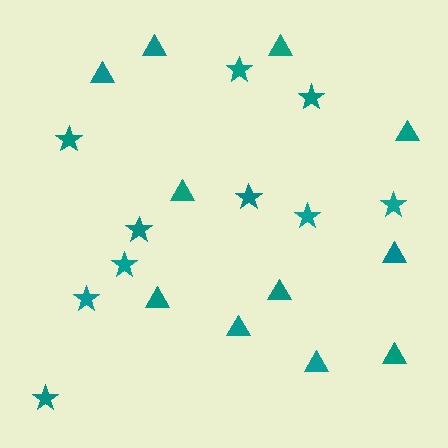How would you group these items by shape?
There are 2 groups: one group of triangles (11) and one group of stars (10).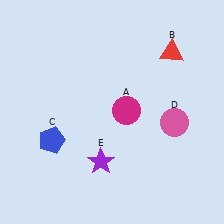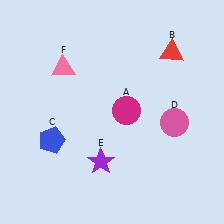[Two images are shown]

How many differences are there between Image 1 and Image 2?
There is 1 difference between the two images.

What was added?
A pink triangle (F) was added in Image 2.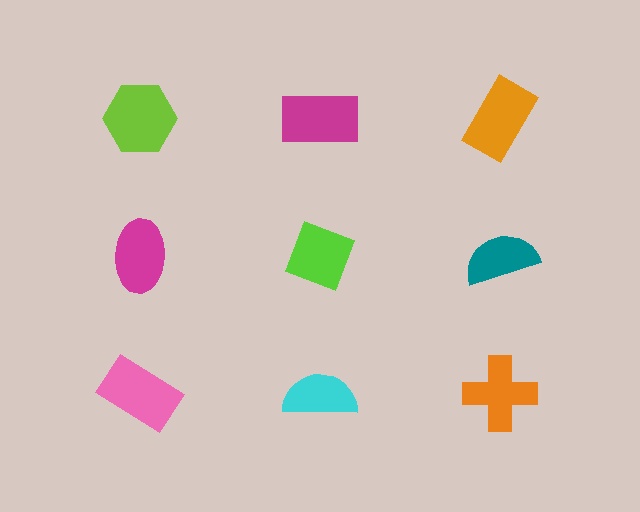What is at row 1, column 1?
A lime hexagon.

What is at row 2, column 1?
A magenta ellipse.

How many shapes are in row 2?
3 shapes.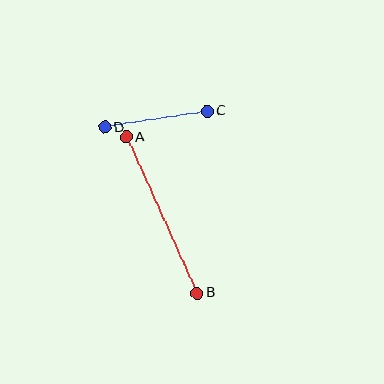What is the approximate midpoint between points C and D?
The midpoint is at approximately (156, 119) pixels.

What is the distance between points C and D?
The distance is approximately 104 pixels.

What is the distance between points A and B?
The distance is approximately 171 pixels.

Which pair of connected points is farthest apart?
Points A and B are farthest apart.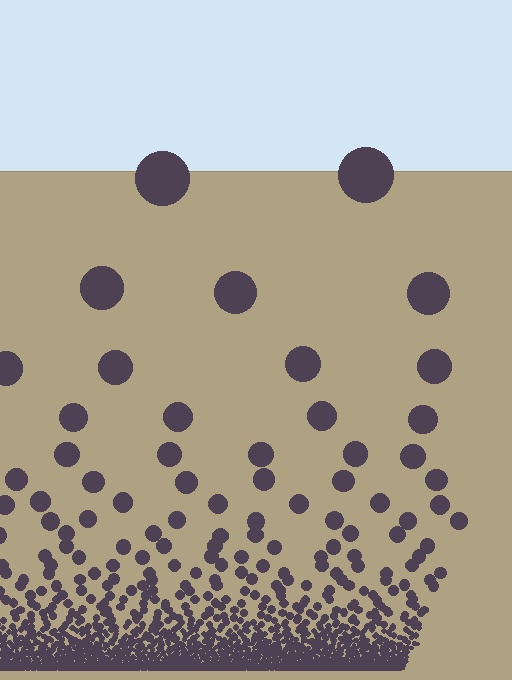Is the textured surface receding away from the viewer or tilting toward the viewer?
The surface appears to tilt toward the viewer. Texture elements get larger and sparser toward the top.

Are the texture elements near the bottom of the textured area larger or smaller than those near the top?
Smaller. The gradient is inverted — elements near the bottom are smaller and denser.